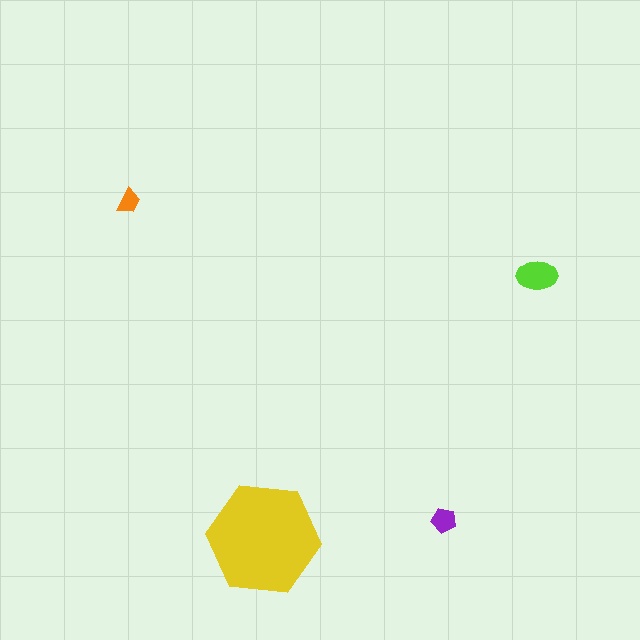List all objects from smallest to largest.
The orange trapezoid, the purple pentagon, the lime ellipse, the yellow hexagon.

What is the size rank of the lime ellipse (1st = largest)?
2nd.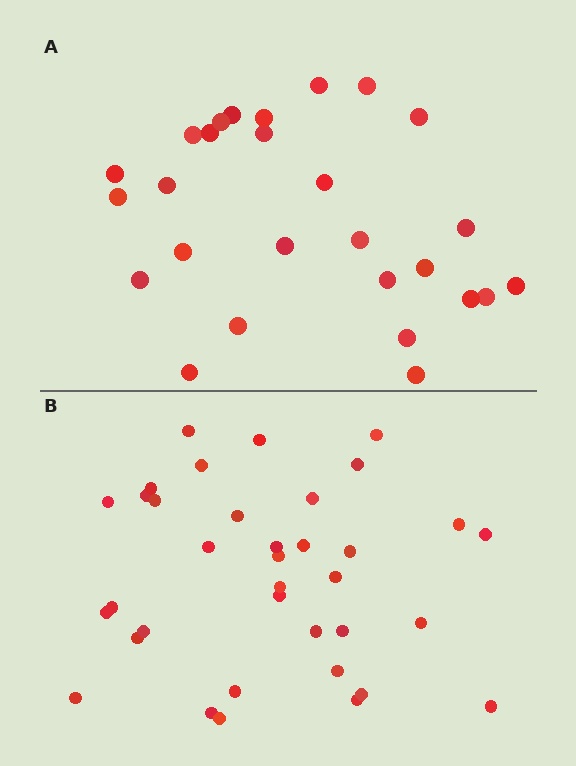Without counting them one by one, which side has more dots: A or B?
Region B (the bottom region) has more dots.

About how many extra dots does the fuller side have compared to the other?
Region B has roughly 8 or so more dots than region A.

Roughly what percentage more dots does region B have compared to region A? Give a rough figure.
About 35% more.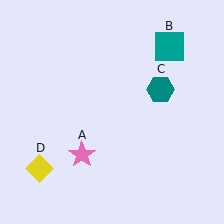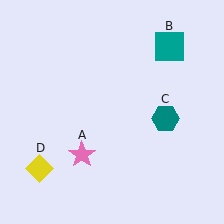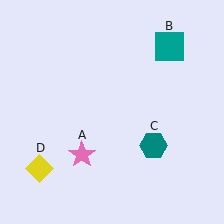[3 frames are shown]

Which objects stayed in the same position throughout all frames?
Pink star (object A) and teal square (object B) and yellow diamond (object D) remained stationary.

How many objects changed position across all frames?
1 object changed position: teal hexagon (object C).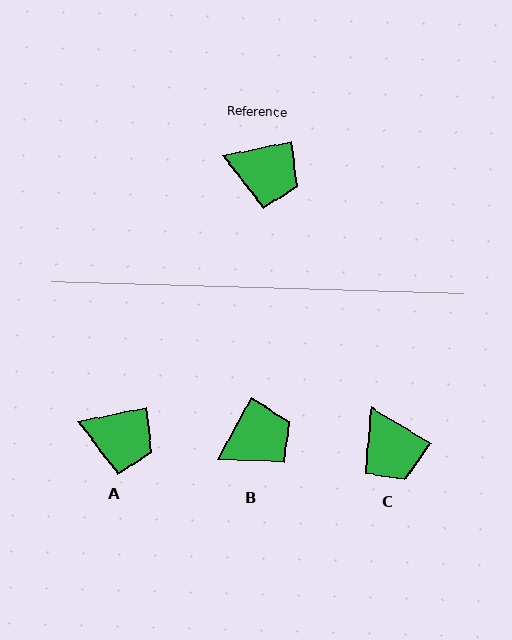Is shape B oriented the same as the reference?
No, it is off by about 50 degrees.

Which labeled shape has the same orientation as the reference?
A.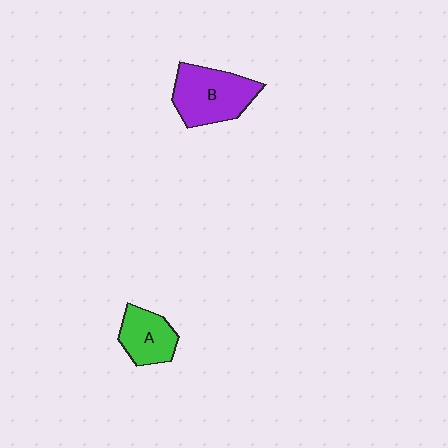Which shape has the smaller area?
Shape A (green).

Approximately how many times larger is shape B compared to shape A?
Approximately 1.5 times.